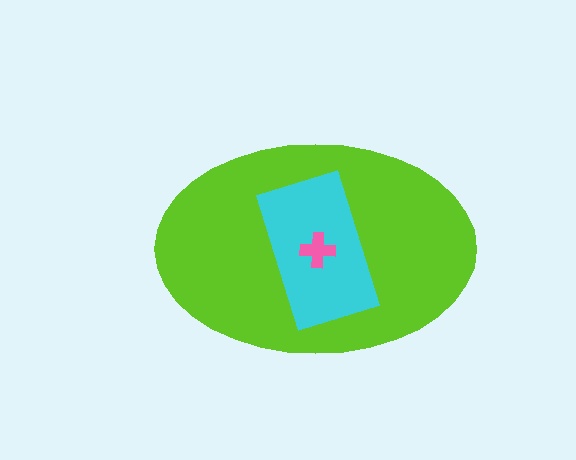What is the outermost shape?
The lime ellipse.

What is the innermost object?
The pink cross.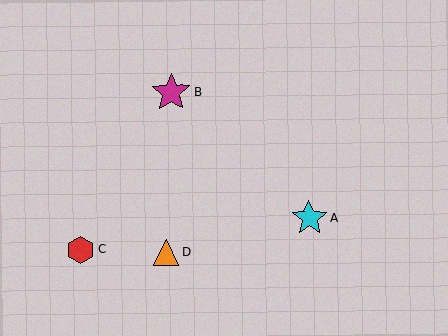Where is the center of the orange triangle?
The center of the orange triangle is at (166, 252).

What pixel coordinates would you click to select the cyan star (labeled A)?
Click at (309, 218) to select the cyan star A.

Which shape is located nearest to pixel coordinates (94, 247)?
The red hexagon (labeled C) at (81, 250) is nearest to that location.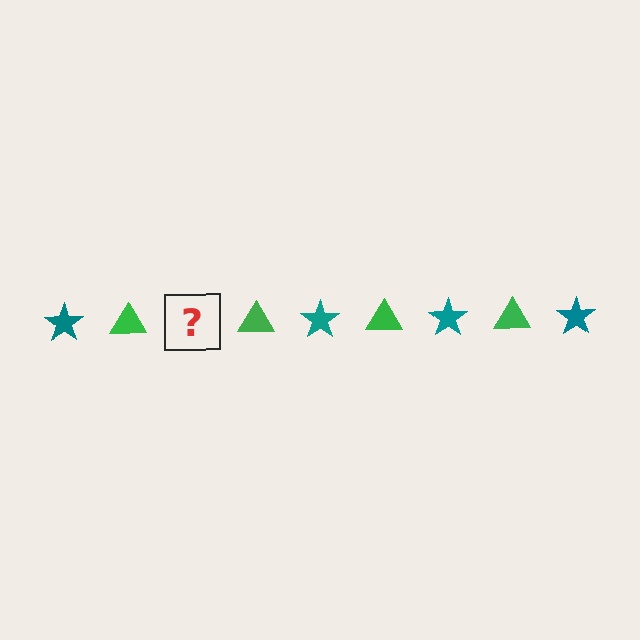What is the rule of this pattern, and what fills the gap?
The rule is that the pattern alternates between teal star and green triangle. The gap should be filled with a teal star.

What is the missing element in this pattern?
The missing element is a teal star.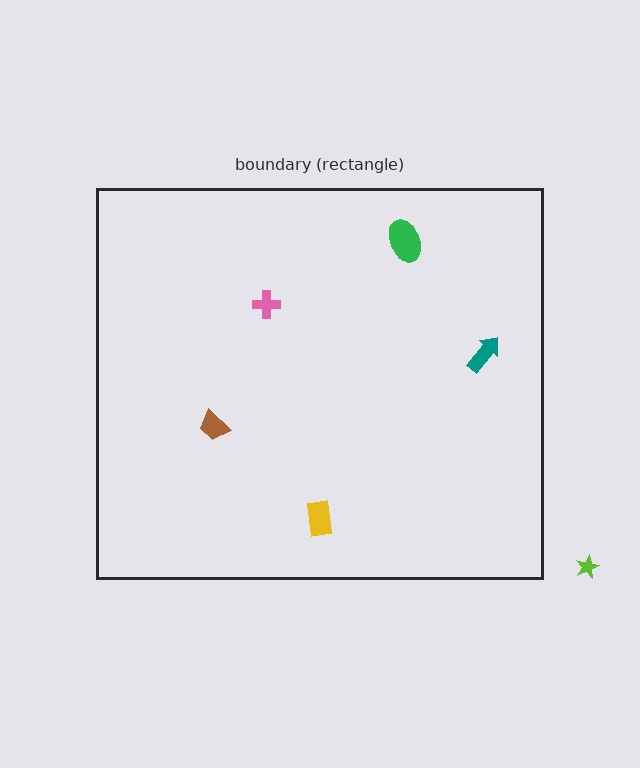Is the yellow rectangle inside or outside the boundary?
Inside.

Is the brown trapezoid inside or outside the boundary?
Inside.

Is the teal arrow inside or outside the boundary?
Inside.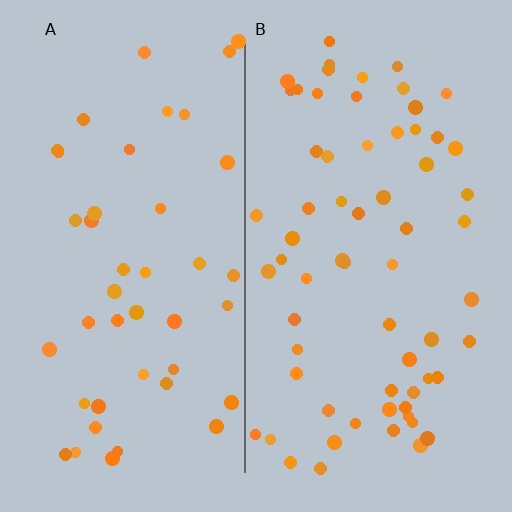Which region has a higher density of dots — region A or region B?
B (the right).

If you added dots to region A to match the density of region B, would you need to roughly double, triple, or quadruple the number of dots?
Approximately double.